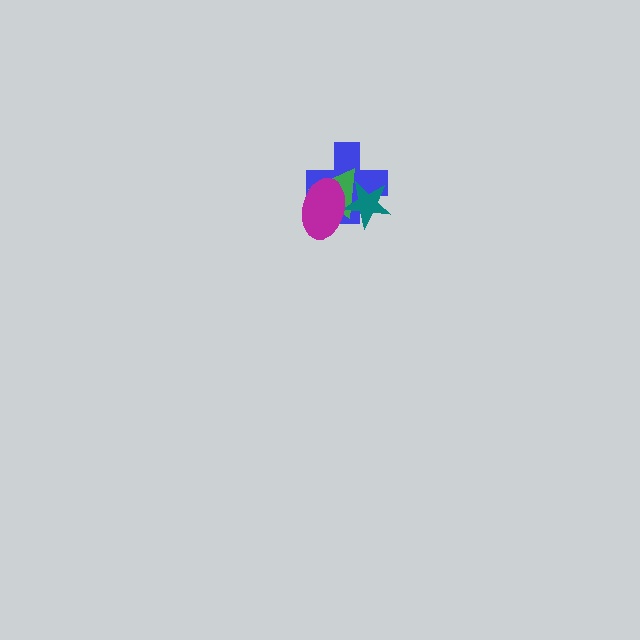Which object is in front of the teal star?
The magenta ellipse is in front of the teal star.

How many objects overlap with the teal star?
3 objects overlap with the teal star.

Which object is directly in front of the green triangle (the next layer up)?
The teal star is directly in front of the green triangle.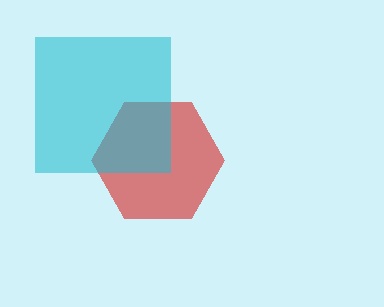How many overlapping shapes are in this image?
There are 2 overlapping shapes in the image.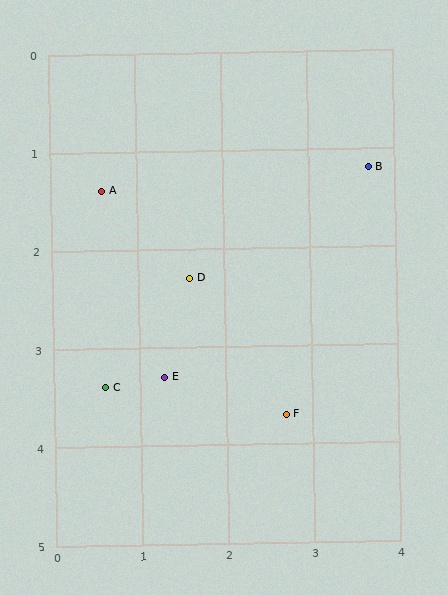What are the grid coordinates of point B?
Point B is at approximately (3.7, 1.2).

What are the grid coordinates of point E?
Point E is at approximately (1.3, 3.3).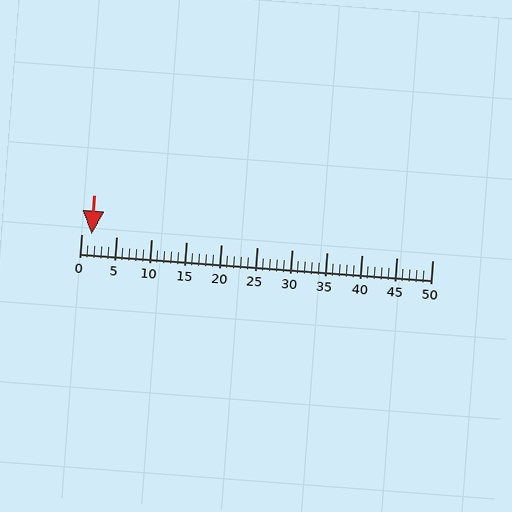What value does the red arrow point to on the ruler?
The red arrow points to approximately 2.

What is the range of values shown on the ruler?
The ruler shows values from 0 to 50.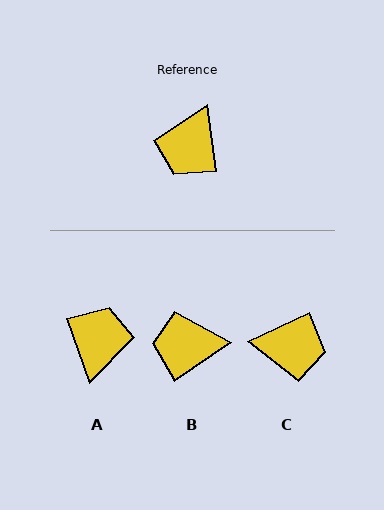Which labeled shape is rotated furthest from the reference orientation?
A, about 169 degrees away.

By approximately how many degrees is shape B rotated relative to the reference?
Approximately 64 degrees clockwise.